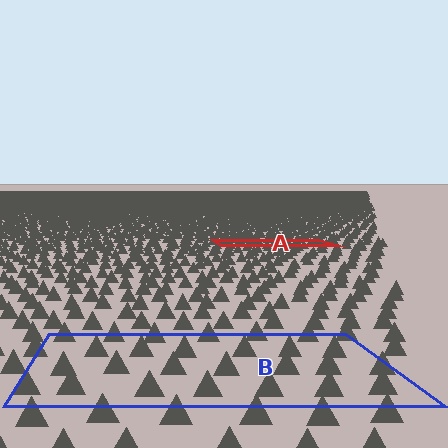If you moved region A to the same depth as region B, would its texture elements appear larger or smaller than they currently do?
They would appear larger. At a closer depth, the same texture elements are projected at a bigger on-screen size.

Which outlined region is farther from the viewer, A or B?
Region A is farther from the viewer — the texture elements inside it appear smaller and more densely packed.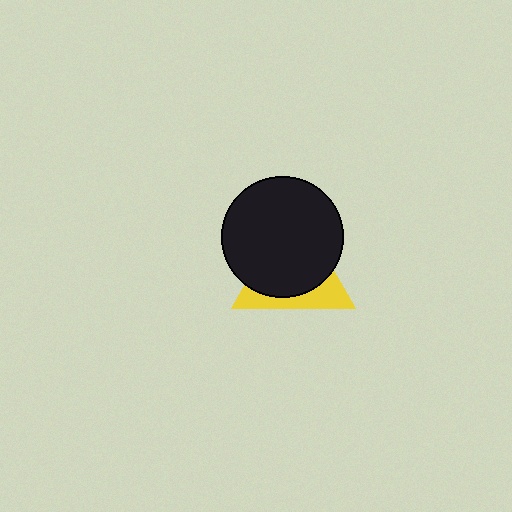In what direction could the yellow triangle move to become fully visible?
The yellow triangle could move toward the lower-right. That would shift it out from behind the black circle entirely.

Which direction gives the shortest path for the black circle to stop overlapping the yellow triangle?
Moving toward the upper-left gives the shortest separation.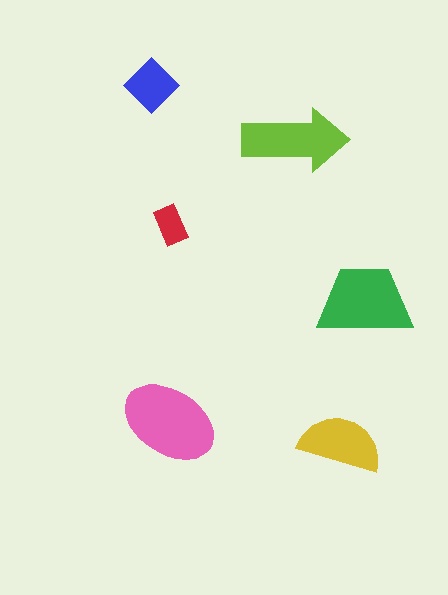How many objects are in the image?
There are 6 objects in the image.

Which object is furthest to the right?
The green trapezoid is rightmost.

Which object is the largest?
The pink ellipse.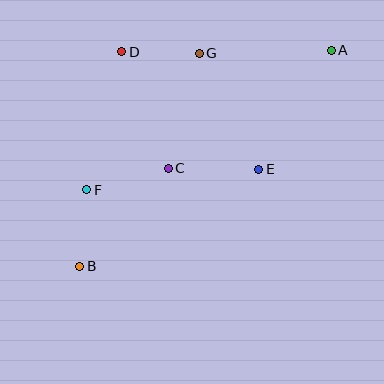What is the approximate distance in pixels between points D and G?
The distance between D and G is approximately 77 pixels.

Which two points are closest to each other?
Points B and F are closest to each other.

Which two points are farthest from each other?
Points A and B are farthest from each other.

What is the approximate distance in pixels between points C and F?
The distance between C and F is approximately 84 pixels.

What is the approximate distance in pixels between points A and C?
The distance between A and C is approximately 201 pixels.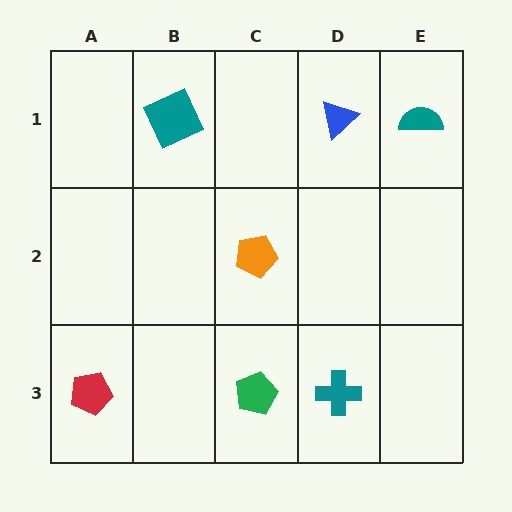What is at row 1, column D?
A blue triangle.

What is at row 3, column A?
A red pentagon.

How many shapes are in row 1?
3 shapes.